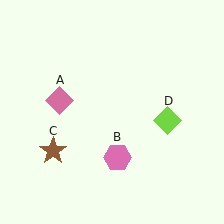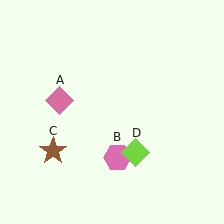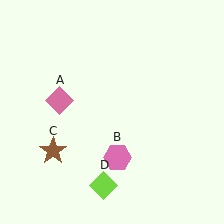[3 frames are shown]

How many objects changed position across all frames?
1 object changed position: lime diamond (object D).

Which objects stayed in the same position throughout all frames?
Pink diamond (object A) and pink hexagon (object B) and brown star (object C) remained stationary.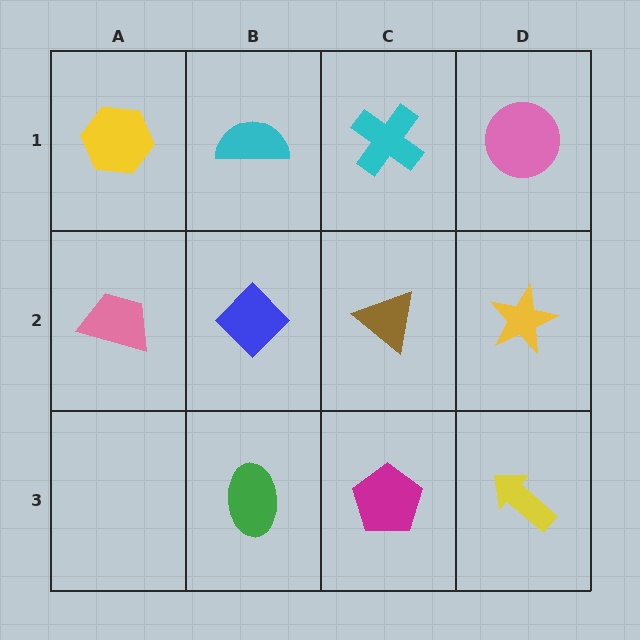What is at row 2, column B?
A blue diamond.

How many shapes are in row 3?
3 shapes.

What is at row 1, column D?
A pink circle.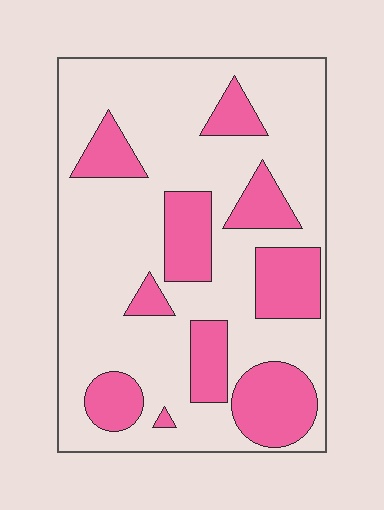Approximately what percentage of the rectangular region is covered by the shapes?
Approximately 30%.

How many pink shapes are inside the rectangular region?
10.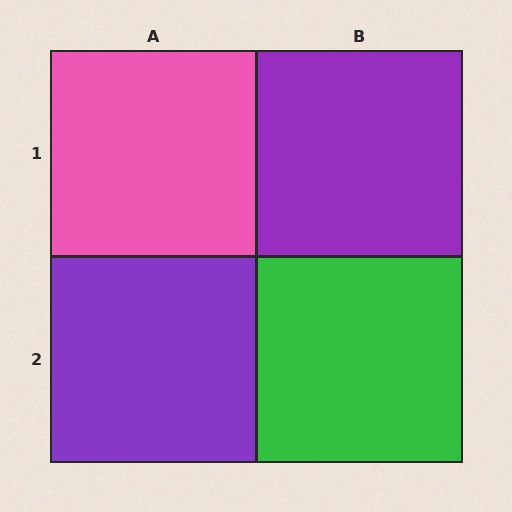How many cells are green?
1 cell is green.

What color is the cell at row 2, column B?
Green.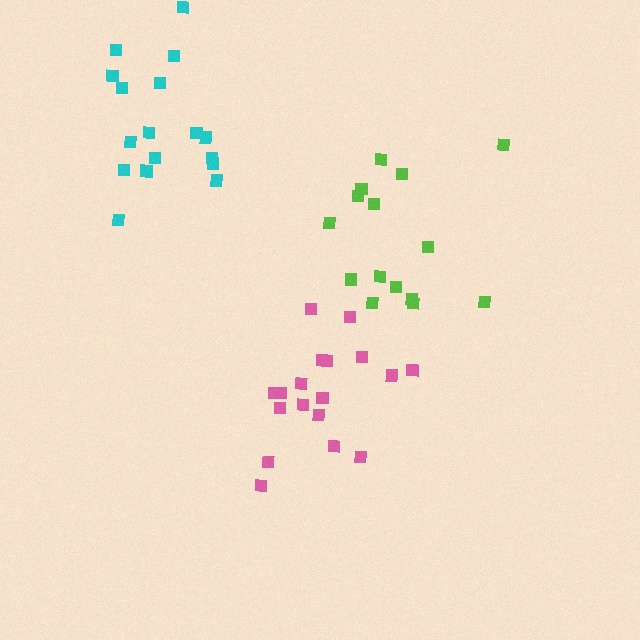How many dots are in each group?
Group 1: 18 dots, Group 2: 15 dots, Group 3: 17 dots (50 total).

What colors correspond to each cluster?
The clusters are colored: pink, lime, cyan.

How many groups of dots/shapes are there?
There are 3 groups.